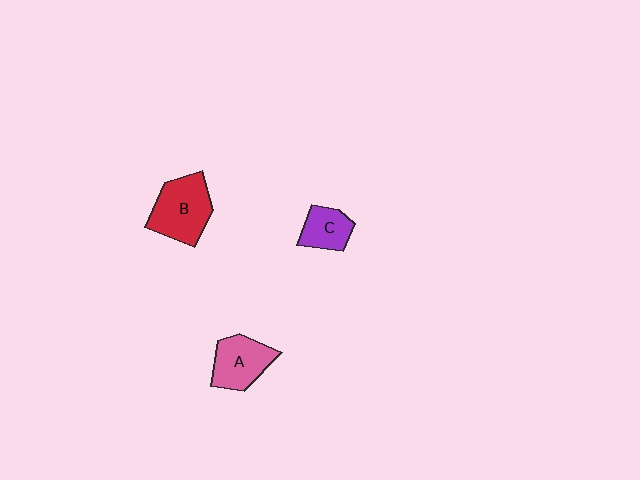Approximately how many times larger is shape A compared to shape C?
Approximately 1.4 times.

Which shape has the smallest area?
Shape C (purple).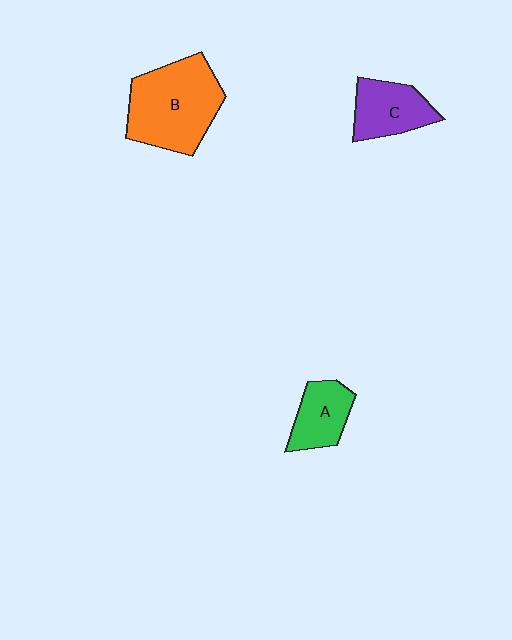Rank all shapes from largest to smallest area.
From largest to smallest: B (orange), C (purple), A (green).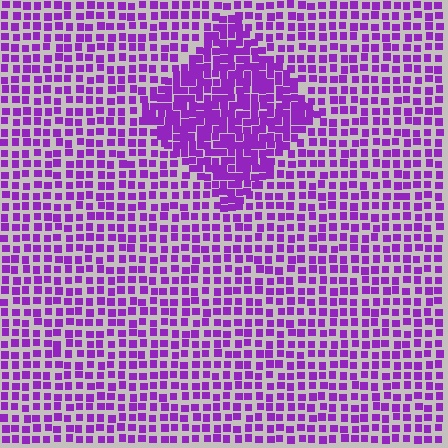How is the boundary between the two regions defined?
The boundary is defined by a change in element density (approximately 1.8x ratio). All elements are the same color, size, and shape.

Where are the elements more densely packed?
The elements are more densely packed inside the diamond boundary.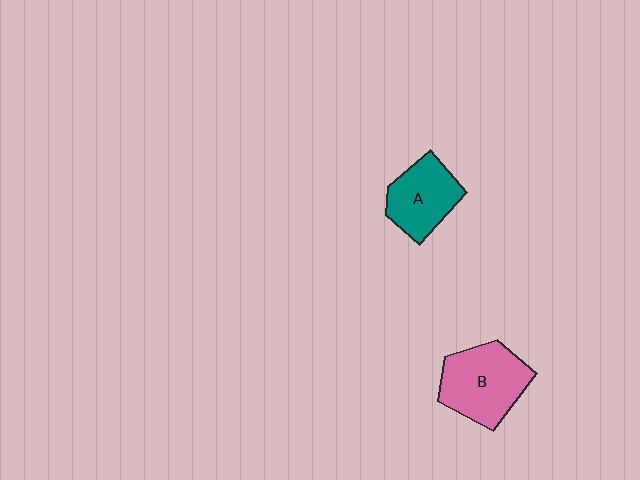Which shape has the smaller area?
Shape A (teal).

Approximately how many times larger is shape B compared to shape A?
Approximately 1.3 times.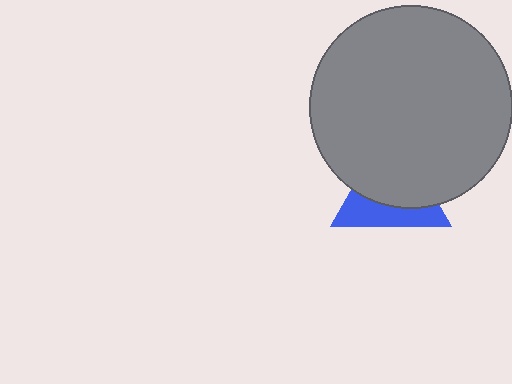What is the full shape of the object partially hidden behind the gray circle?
The partially hidden object is a blue triangle.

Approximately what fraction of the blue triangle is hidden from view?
Roughly 60% of the blue triangle is hidden behind the gray circle.